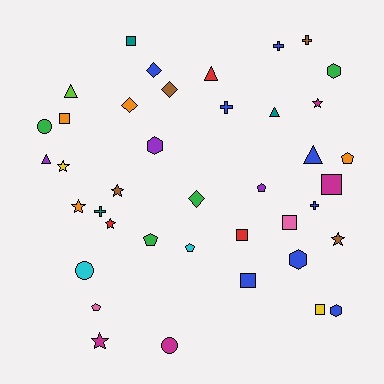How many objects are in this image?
There are 40 objects.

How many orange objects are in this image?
There are 4 orange objects.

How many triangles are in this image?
There are 5 triangles.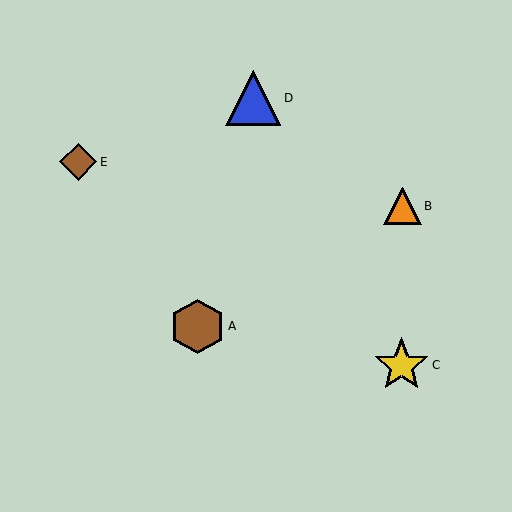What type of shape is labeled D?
Shape D is a blue triangle.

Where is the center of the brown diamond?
The center of the brown diamond is at (78, 162).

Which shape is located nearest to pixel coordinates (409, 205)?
The orange triangle (labeled B) at (402, 206) is nearest to that location.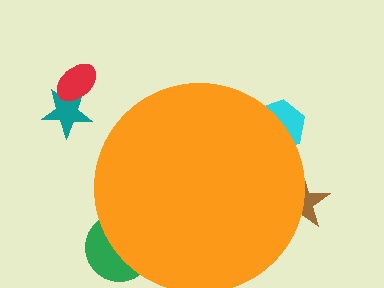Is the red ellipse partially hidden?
No, the red ellipse is fully visible.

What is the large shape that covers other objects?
An orange circle.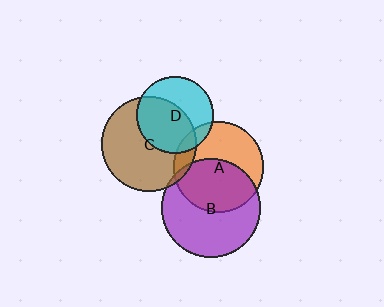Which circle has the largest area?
Circle B (purple).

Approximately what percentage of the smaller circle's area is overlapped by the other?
Approximately 55%.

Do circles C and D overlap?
Yes.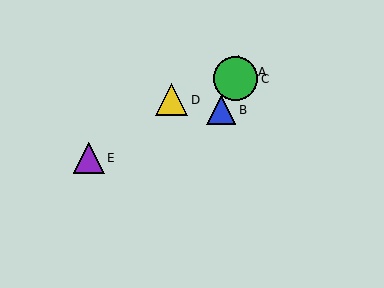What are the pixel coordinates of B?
Object B is at (221, 110).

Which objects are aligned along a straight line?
Objects A, B, C are aligned along a straight line.